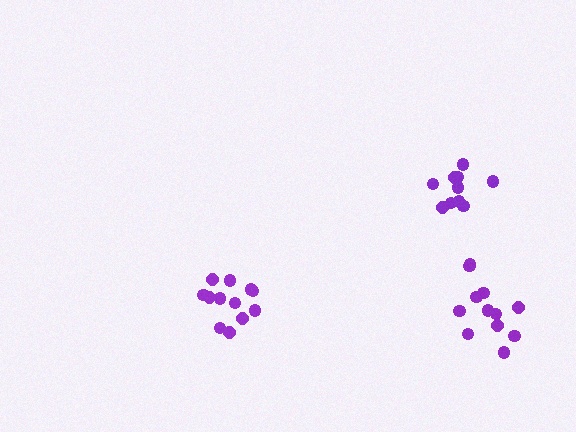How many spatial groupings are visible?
There are 3 spatial groupings.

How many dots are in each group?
Group 1: 10 dots, Group 2: 12 dots, Group 3: 12 dots (34 total).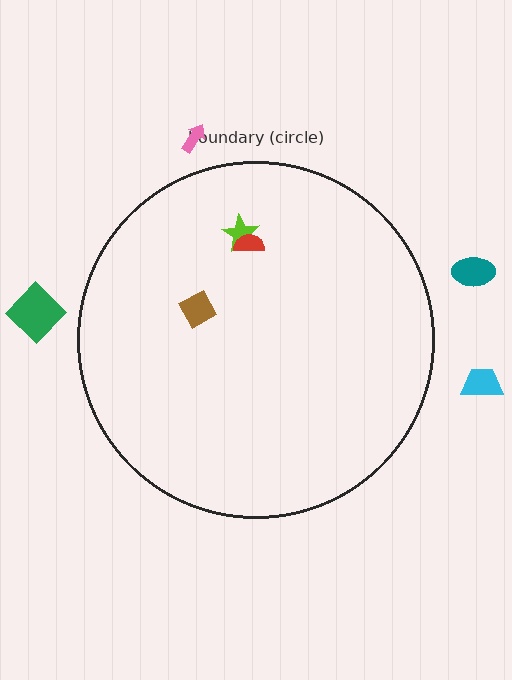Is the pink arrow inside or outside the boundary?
Outside.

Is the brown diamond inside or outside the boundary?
Inside.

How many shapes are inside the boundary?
3 inside, 4 outside.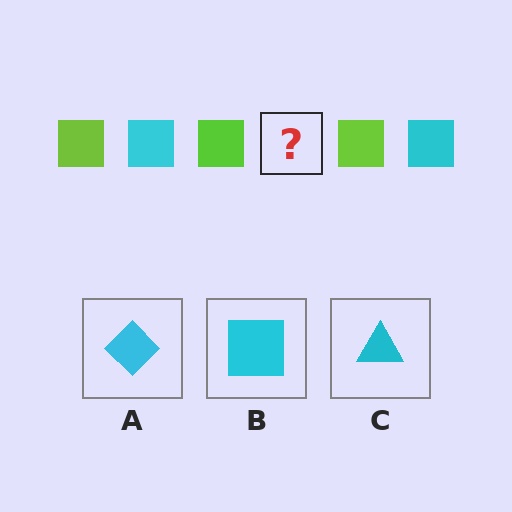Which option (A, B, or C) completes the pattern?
B.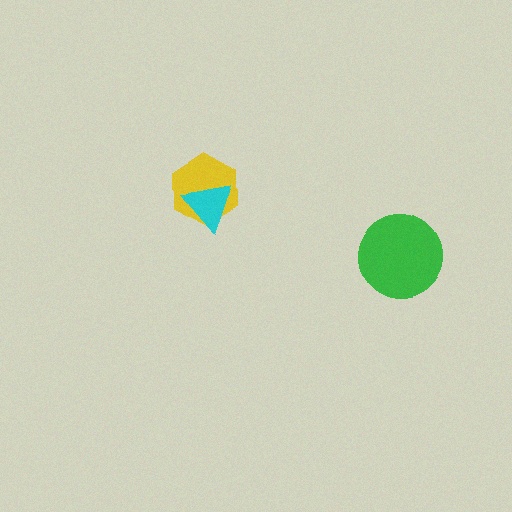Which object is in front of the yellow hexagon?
The cyan triangle is in front of the yellow hexagon.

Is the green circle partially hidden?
No, no other shape covers it.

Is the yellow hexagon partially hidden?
Yes, it is partially covered by another shape.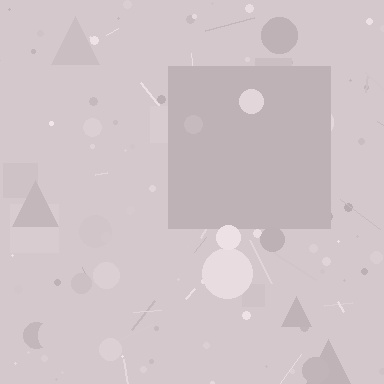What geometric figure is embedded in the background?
A square is embedded in the background.